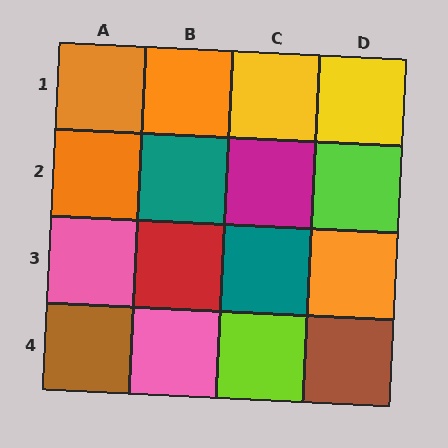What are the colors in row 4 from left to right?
Brown, pink, lime, brown.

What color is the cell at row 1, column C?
Yellow.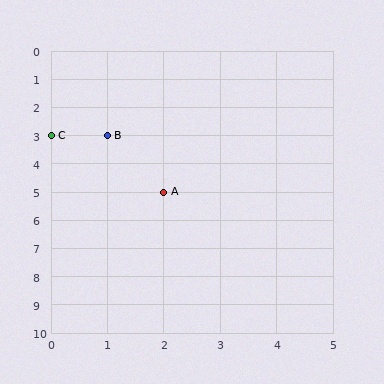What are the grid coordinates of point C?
Point C is at grid coordinates (0, 3).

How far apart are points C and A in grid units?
Points C and A are 2 columns and 2 rows apart (about 2.8 grid units diagonally).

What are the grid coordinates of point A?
Point A is at grid coordinates (2, 5).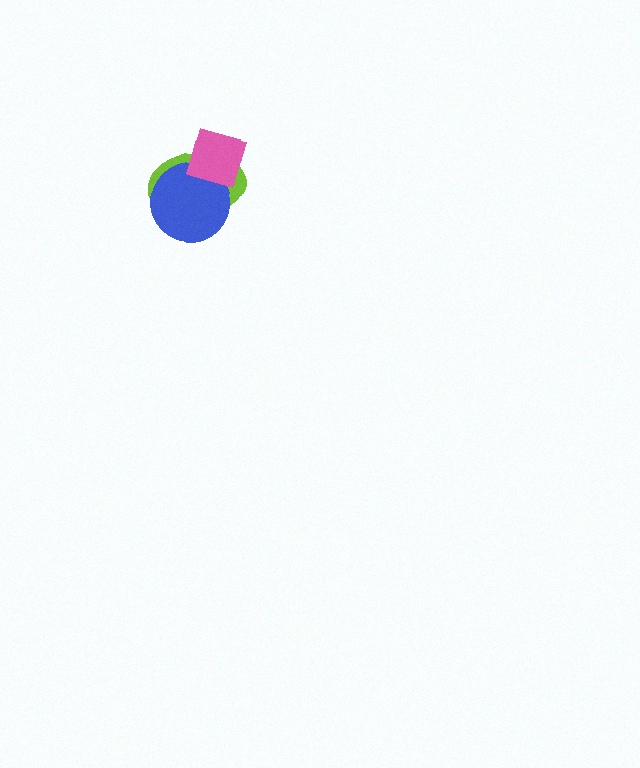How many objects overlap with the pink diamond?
2 objects overlap with the pink diamond.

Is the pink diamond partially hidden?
No, no other shape covers it.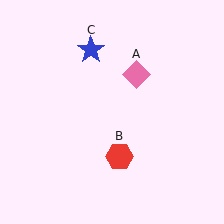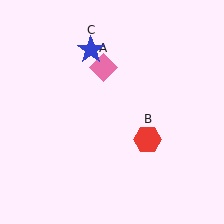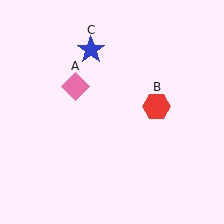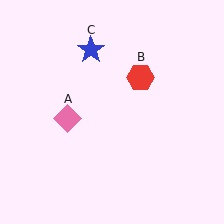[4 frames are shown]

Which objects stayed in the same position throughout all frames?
Blue star (object C) remained stationary.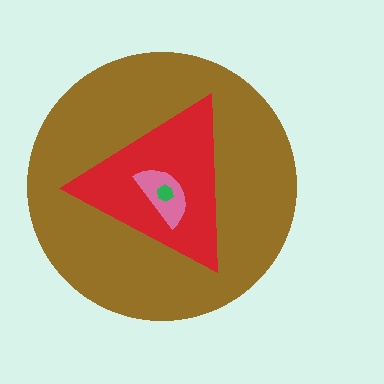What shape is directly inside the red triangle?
The pink semicircle.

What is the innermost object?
The green hexagon.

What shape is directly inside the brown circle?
The red triangle.